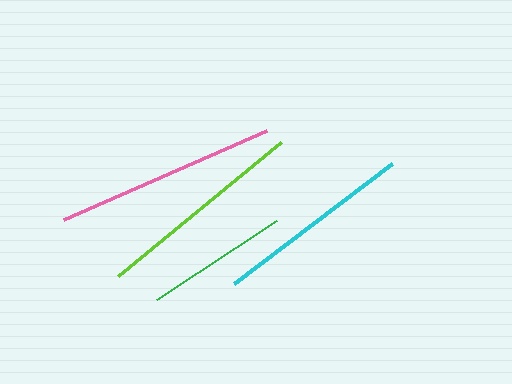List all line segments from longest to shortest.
From longest to shortest: pink, lime, cyan, green.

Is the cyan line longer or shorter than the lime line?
The lime line is longer than the cyan line.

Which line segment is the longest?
The pink line is the longest at approximately 222 pixels.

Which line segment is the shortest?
The green line is the shortest at approximately 144 pixels.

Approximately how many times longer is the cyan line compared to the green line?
The cyan line is approximately 1.4 times the length of the green line.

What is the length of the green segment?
The green segment is approximately 144 pixels long.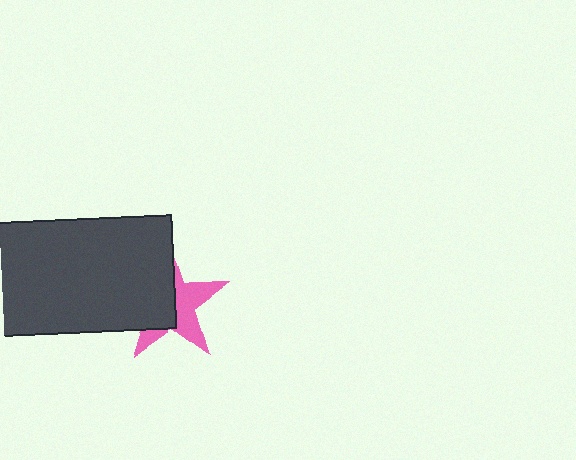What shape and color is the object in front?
The object in front is a dark gray rectangle.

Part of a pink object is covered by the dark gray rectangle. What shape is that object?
It is a star.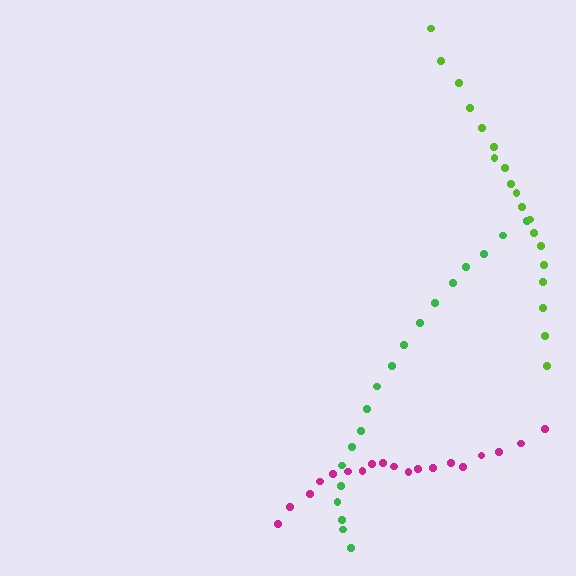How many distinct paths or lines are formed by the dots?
There are 3 distinct paths.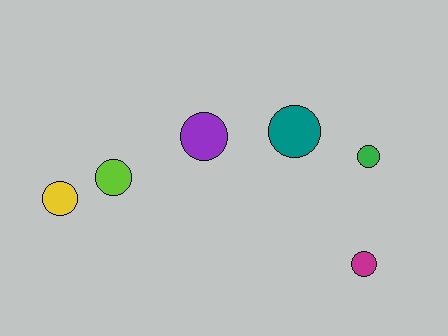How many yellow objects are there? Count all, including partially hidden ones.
There is 1 yellow object.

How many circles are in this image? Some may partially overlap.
There are 6 circles.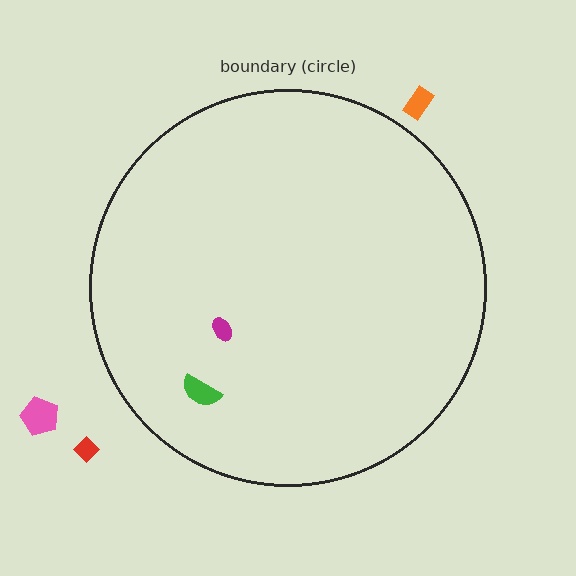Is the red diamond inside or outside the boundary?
Outside.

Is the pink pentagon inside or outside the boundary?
Outside.